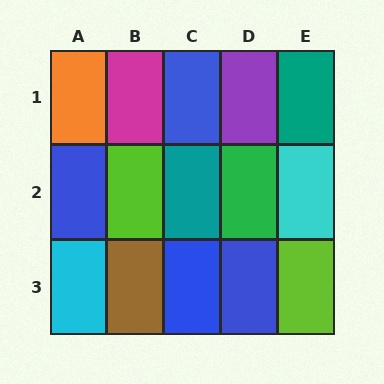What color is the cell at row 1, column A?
Orange.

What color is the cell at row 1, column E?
Teal.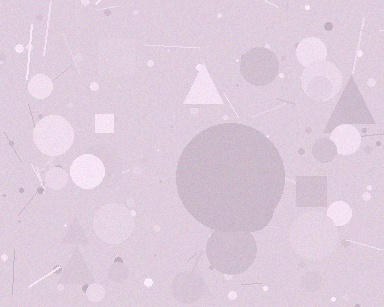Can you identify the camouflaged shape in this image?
The camouflaged shape is a circle.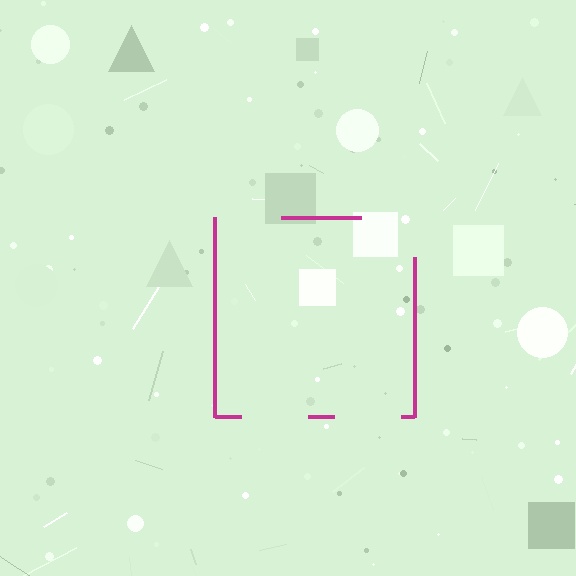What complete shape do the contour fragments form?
The contour fragments form a square.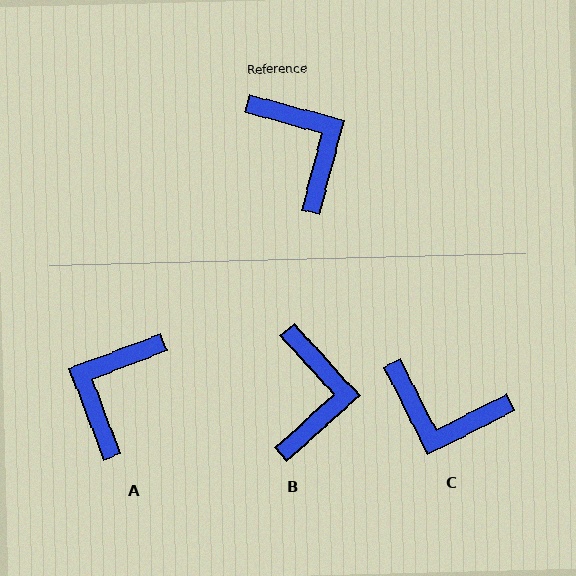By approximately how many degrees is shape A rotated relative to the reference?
Approximately 125 degrees counter-clockwise.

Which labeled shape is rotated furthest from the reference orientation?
C, about 138 degrees away.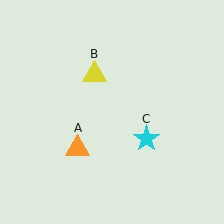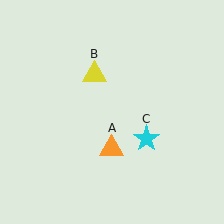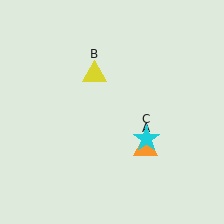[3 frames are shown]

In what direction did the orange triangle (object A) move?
The orange triangle (object A) moved right.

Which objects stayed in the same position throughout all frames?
Yellow triangle (object B) and cyan star (object C) remained stationary.